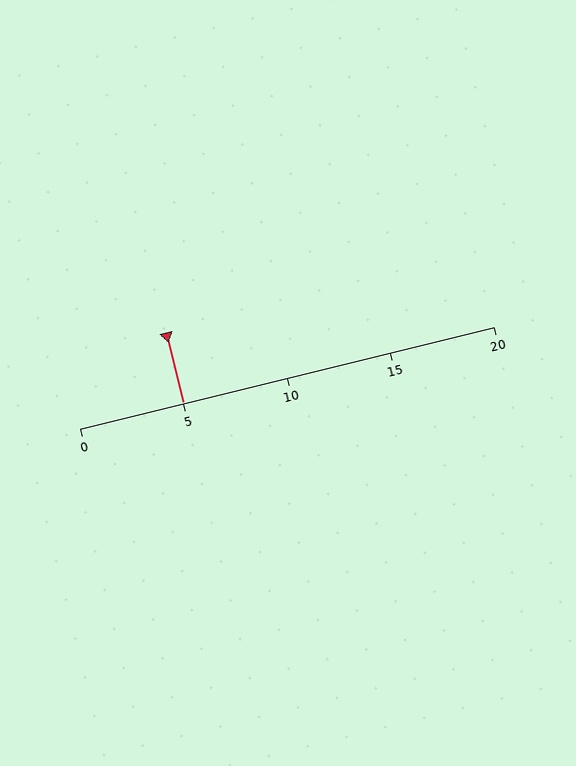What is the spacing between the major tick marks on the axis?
The major ticks are spaced 5 apart.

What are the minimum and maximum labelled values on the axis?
The axis runs from 0 to 20.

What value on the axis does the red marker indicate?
The marker indicates approximately 5.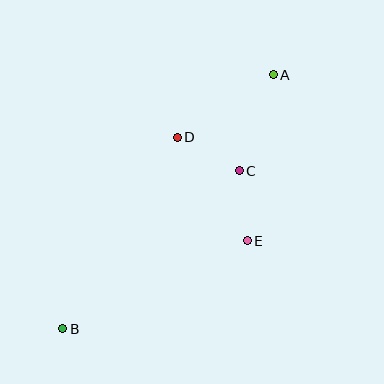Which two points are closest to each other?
Points C and E are closest to each other.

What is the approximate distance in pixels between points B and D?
The distance between B and D is approximately 223 pixels.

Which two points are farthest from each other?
Points A and B are farthest from each other.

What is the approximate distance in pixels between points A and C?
The distance between A and C is approximately 102 pixels.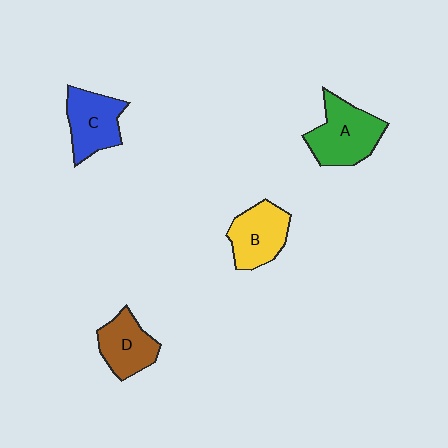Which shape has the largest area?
Shape A (green).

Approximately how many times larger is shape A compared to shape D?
Approximately 1.3 times.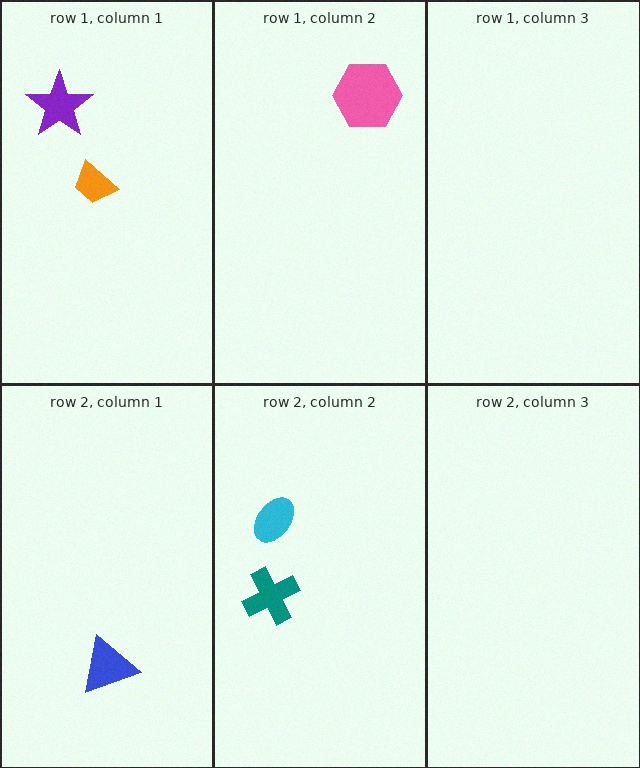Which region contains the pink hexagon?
The row 1, column 2 region.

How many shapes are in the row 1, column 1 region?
2.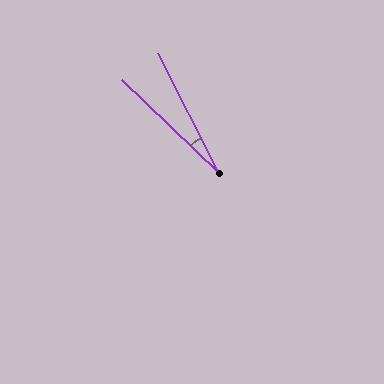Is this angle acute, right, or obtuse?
It is acute.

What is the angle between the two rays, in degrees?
Approximately 19 degrees.